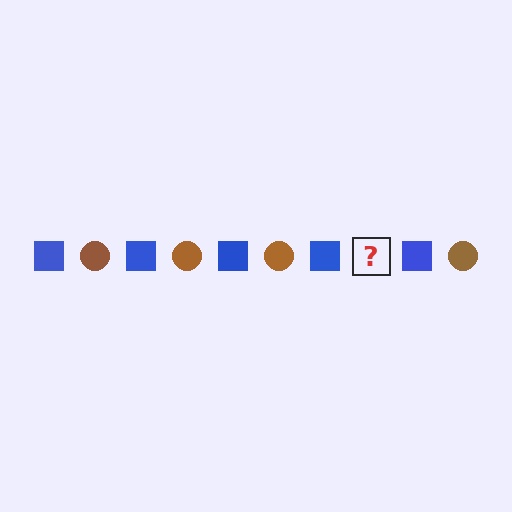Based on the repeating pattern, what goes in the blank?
The blank should be a brown circle.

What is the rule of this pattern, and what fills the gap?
The rule is that the pattern alternates between blue square and brown circle. The gap should be filled with a brown circle.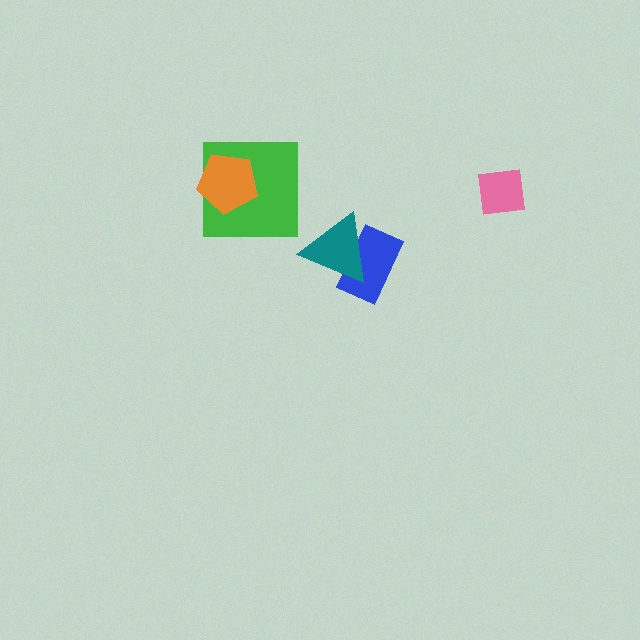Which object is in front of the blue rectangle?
The teal triangle is in front of the blue rectangle.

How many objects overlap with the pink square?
0 objects overlap with the pink square.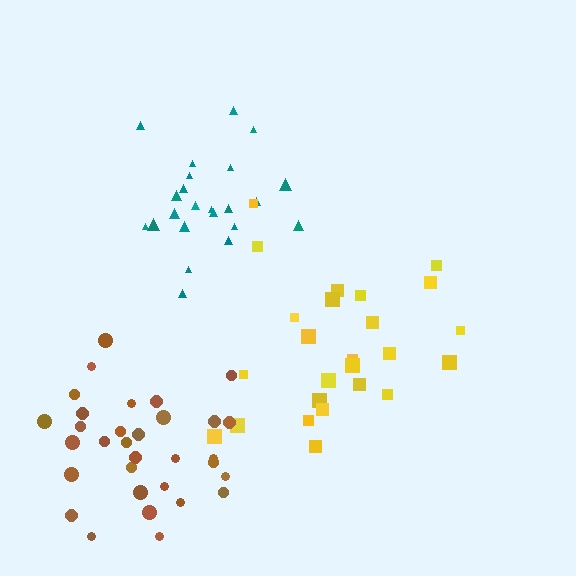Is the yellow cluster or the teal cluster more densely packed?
Teal.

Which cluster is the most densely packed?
Teal.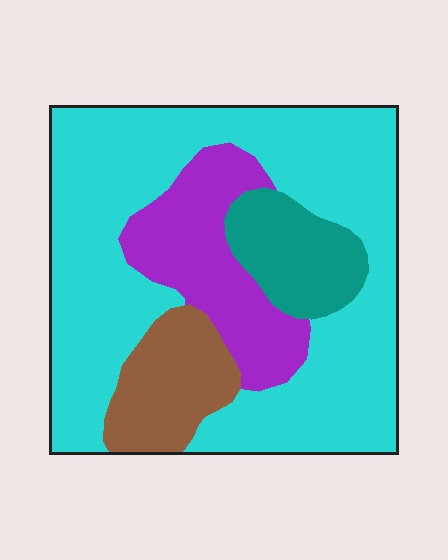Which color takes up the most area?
Cyan, at roughly 60%.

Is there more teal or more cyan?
Cyan.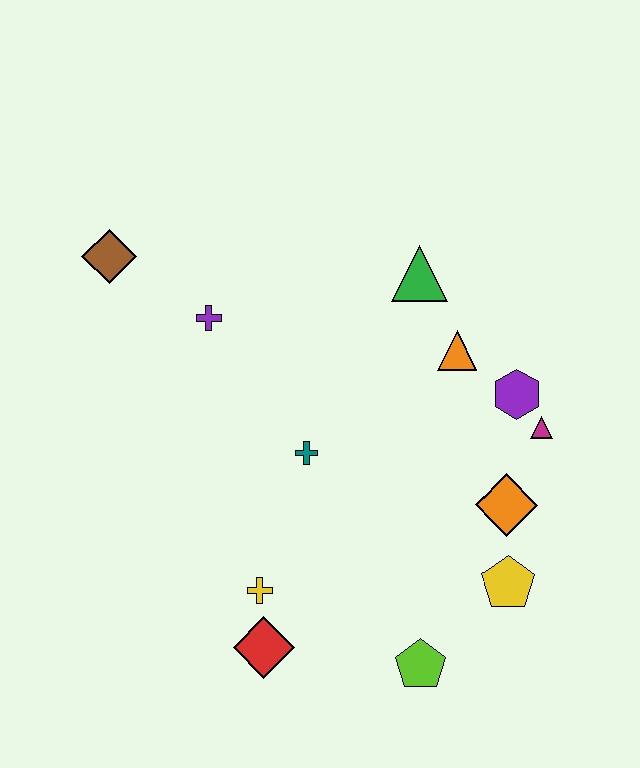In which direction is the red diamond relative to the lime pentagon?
The red diamond is to the left of the lime pentagon.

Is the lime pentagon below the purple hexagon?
Yes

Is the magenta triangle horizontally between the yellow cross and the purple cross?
No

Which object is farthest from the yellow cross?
The brown diamond is farthest from the yellow cross.